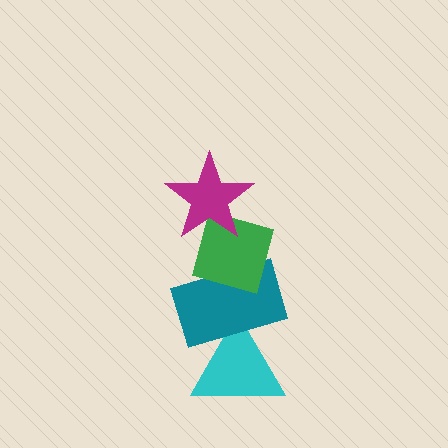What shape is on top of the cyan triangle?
The teal rectangle is on top of the cyan triangle.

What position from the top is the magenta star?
The magenta star is 1st from the top.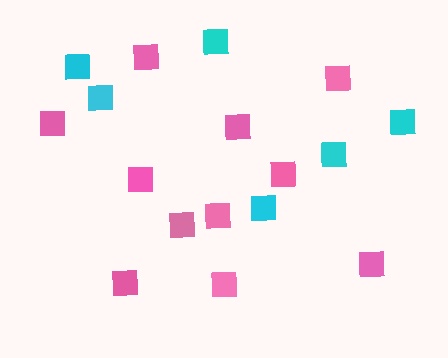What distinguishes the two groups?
There are 2 groups: one group of pink squares (11) and one group of cyan squares (6).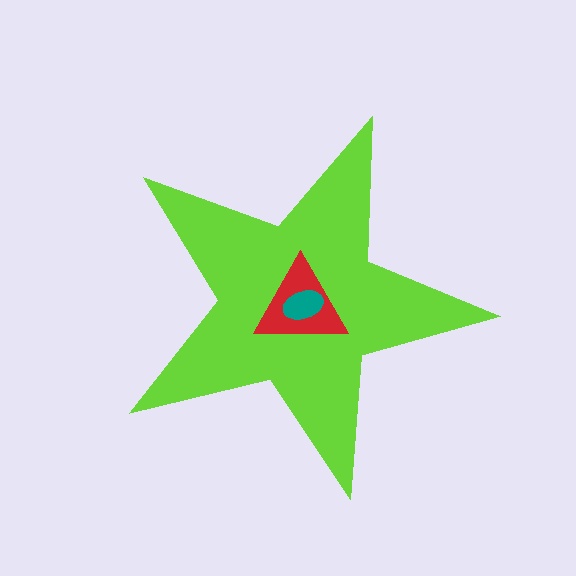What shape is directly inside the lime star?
The red triangle.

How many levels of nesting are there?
3.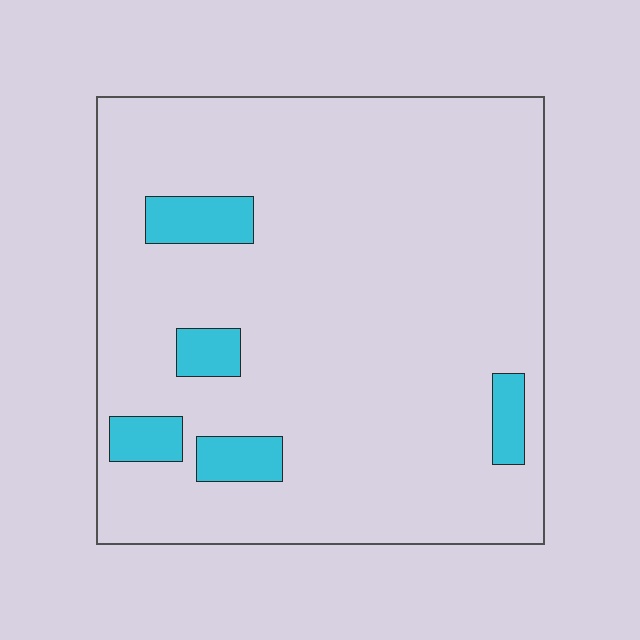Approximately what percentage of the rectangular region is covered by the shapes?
Approximately 10%.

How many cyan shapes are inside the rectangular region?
5.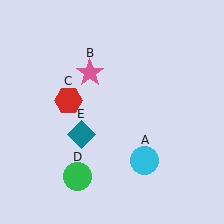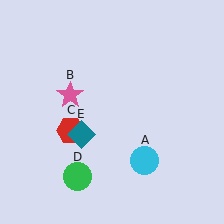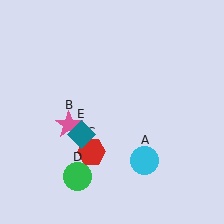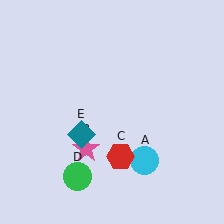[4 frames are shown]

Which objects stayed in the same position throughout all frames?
Cyan circle (object A) and green circle (object D) and teal diamond (object E) remained stationary.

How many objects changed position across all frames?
2 objects changed position: pink star (object B), red hexagon (object C).